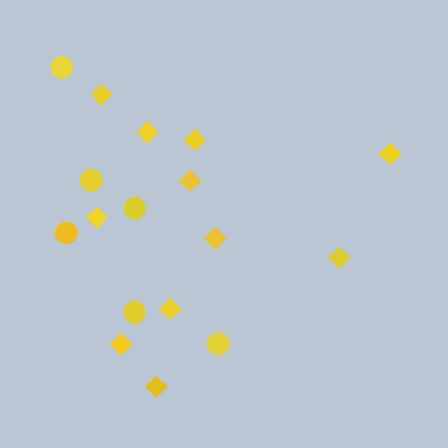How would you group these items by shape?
There are 2 groups: one group of diamonds (11) and one group of circles (6).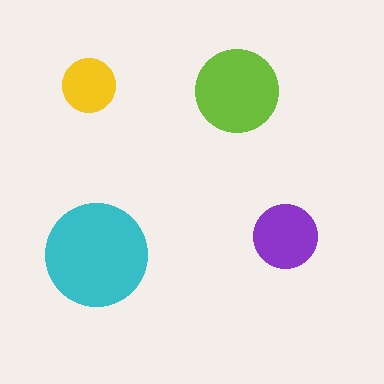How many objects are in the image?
There are 4 objects in the image.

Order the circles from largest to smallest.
the cyan one, the lime one, the purple one, the yellow one.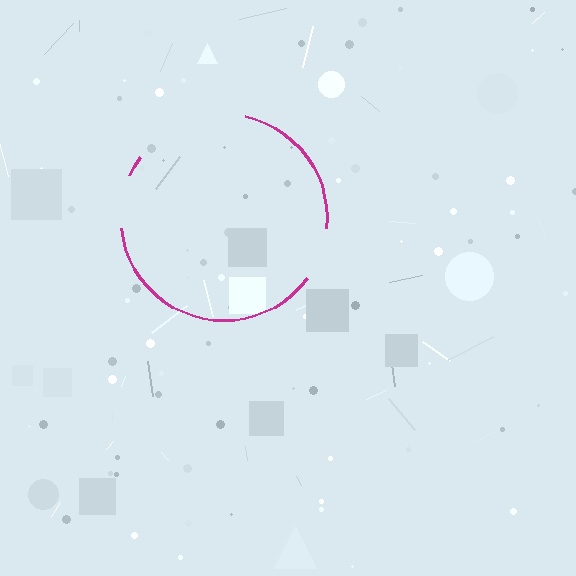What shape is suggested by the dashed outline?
The dashed outline suggests a circle.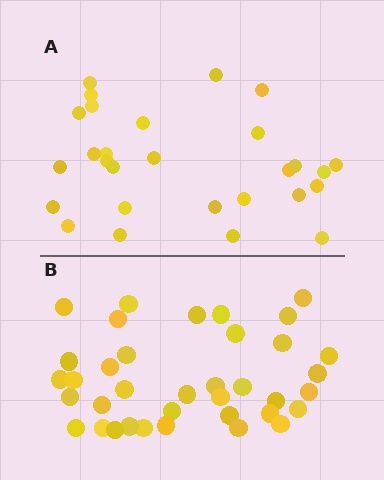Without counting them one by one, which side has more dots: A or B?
Region B (the bottom region) has more dots.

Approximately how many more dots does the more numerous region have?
Region B has roughly 8 or so more dots than region A.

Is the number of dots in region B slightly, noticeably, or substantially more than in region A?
Region B has noticeably more, but not dramatically so. The ratio is roughly 1.3 to 1.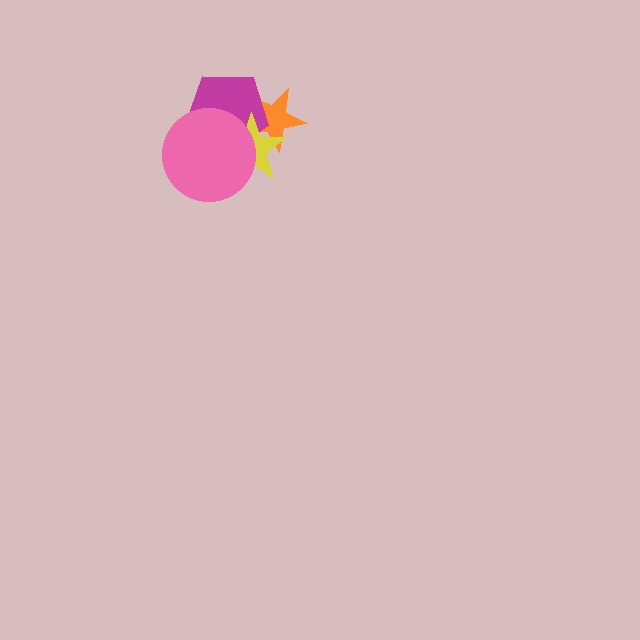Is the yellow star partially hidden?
Yes, it is partially covered by another shape.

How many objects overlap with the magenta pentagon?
3 objects overlap with the magenta pentagon.